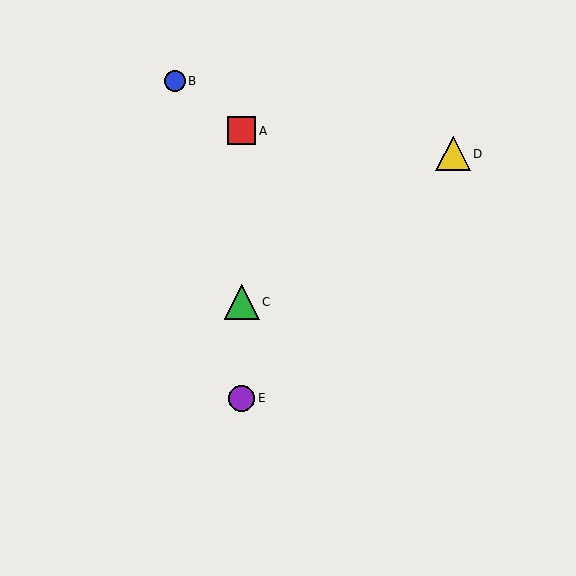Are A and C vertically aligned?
Yes, both are at x≈242.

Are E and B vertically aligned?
No, E is at x≈242 and B is at x≈175.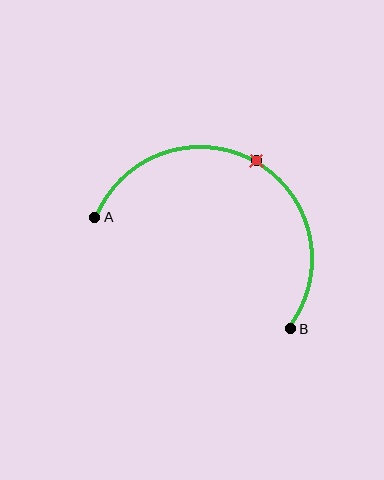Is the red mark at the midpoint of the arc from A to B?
Yes. The red mark lies on the arc at equal arc-length from both A and B — it is the arc midpoint.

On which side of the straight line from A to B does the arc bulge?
The arc bulges above the straight line connecting A and B.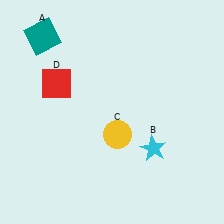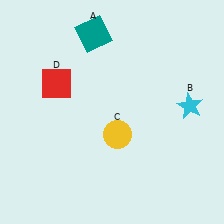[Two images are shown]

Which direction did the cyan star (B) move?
The cyan star (B) moved up.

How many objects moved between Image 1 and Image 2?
2 objects moved between the two images.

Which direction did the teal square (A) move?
The teal square (A) moved right.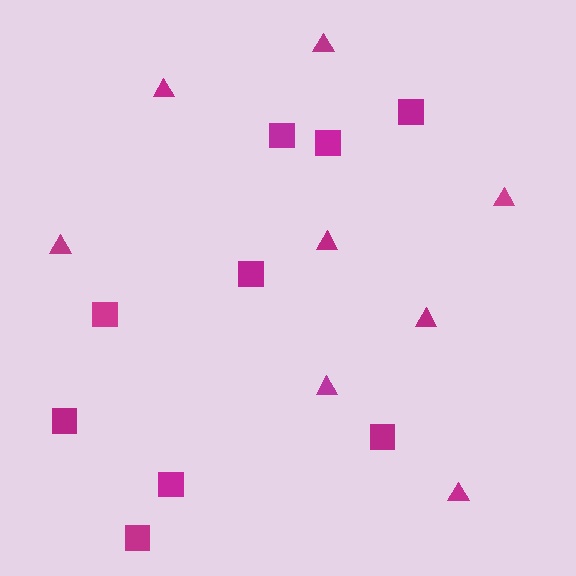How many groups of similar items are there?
There are 2 groups: one group of triangles (8) and one group of squares (9).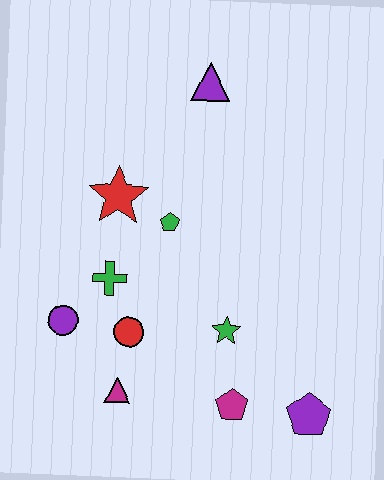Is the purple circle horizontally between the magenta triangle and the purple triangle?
No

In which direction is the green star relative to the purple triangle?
The green star is below the purple triangle.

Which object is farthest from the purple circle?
The purple triangle is farthest from the purple circle.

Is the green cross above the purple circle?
Yes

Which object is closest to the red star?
The green pentagon is closest to the red star.